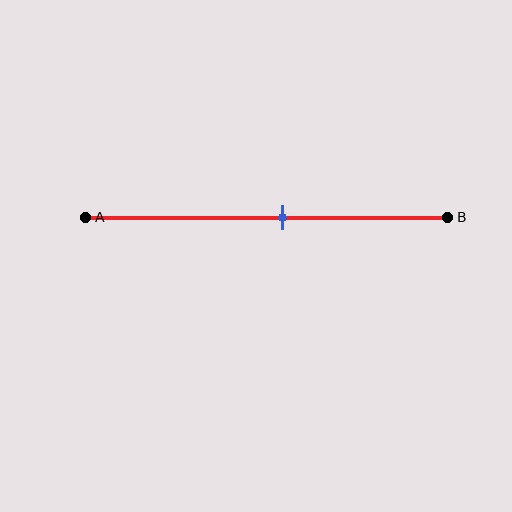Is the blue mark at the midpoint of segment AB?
No, the mark is at about 55% from A, not at the 50% midpoint.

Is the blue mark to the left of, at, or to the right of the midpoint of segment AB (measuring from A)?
The blue mark is to the right of the midpoint of segment AB.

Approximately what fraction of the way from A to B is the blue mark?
The blue mark is approximately 55% of the way from A to B.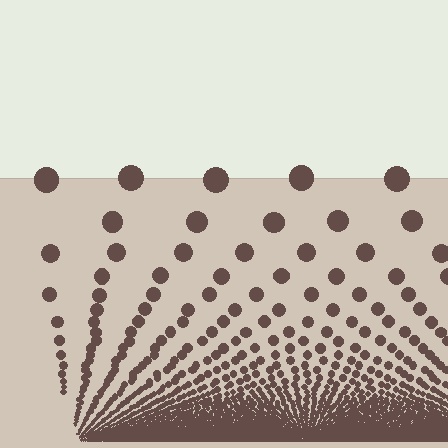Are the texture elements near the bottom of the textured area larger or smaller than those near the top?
Smaller. The gradient is inverted — elements near the bottom are smaller and denser.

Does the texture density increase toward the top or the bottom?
Density increases toward the bottom.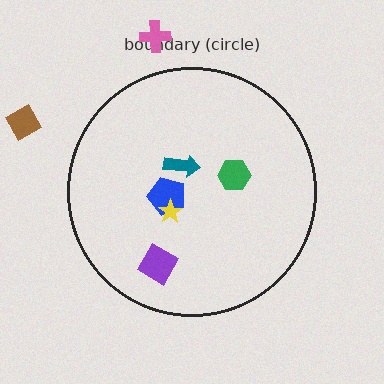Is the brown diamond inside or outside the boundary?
Outside.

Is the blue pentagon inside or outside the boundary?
Inside.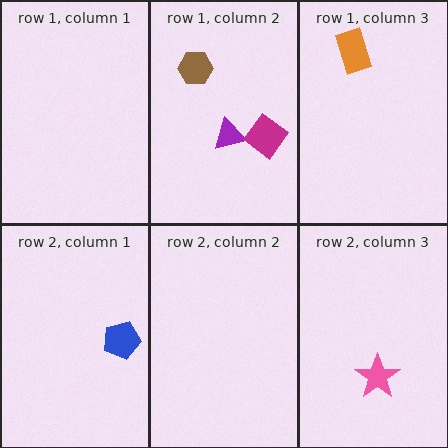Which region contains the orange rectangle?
The row 1, column 3 region.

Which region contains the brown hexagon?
The row 1, column 2 region.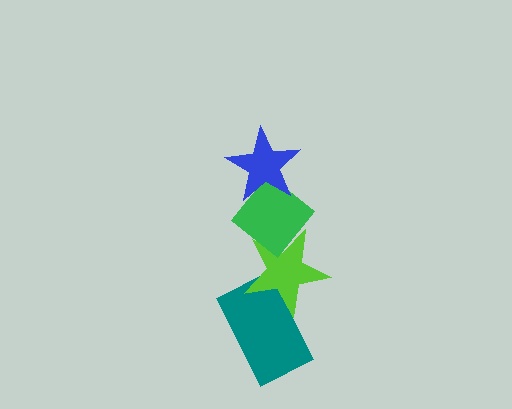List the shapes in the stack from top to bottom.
From top to bottom: the blue star, the green diamond, the lime star, the teal rectangle.